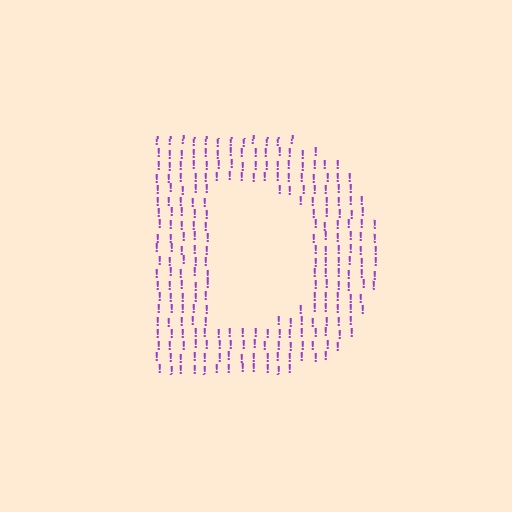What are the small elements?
The small elements are exclamation marks.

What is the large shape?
The large shape is the letter D.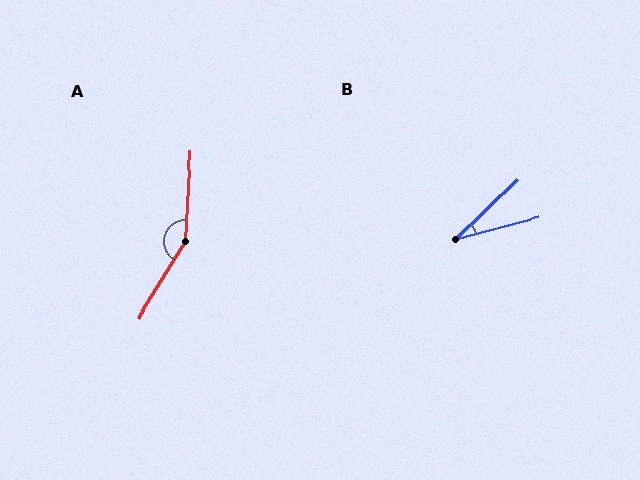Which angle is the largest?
A, at approximately 152 degrees.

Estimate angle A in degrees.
Approximately 152 degrees.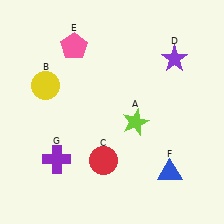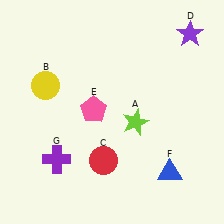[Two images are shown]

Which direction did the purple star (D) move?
The purple star (D) moved up.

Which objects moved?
The objects that moved are: the purple star (D), the pink pentagon (E).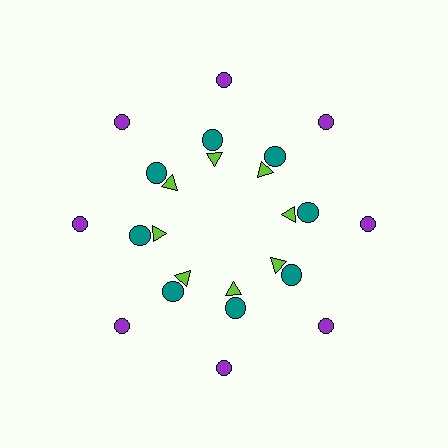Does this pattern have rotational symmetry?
Yes, this pattern has 8-fold rotational symmetry. It looks the same after rotating 45 degrees around the center.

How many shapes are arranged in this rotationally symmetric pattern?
There are 24 shapes, arranged in 8 groups of 3.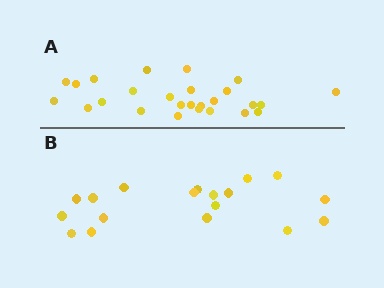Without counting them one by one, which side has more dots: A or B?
Region A (the top region) has more dots.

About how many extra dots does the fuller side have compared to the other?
Region A has roughly 8 or so more dots than region B.